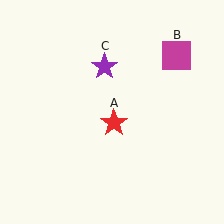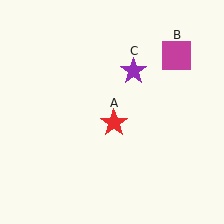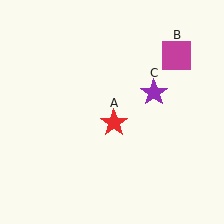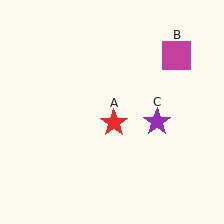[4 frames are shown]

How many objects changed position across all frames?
1 object changed position: purple star (object C).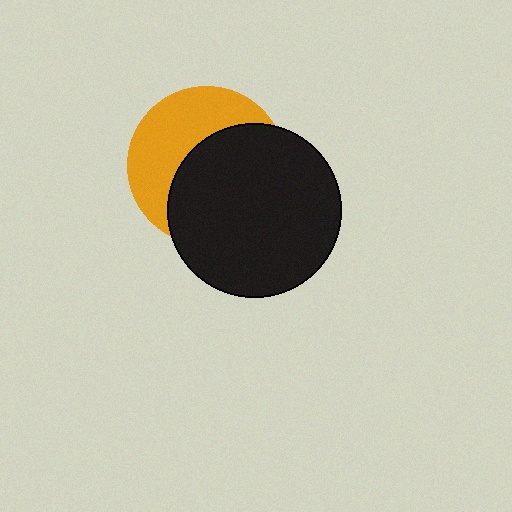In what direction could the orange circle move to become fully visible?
The orange circle could move toward the upper-left. That would shift it out from behind the black circle entirely.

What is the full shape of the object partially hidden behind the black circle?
The partially hidden object is an orange circle.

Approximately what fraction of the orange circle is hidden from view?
Roughly 56% of the orange circle is hidden behind the black circle.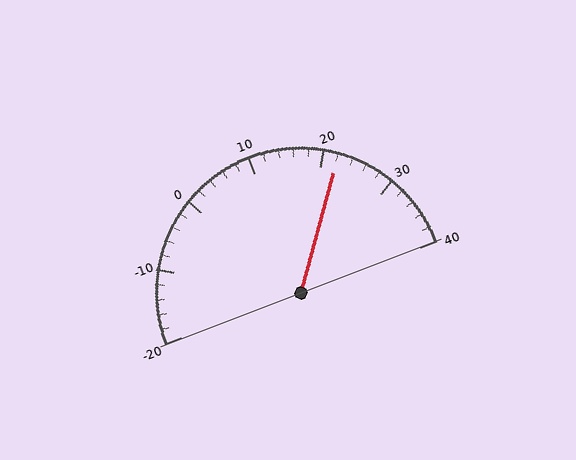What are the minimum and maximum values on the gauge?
The gauge ranges from -20 to 40.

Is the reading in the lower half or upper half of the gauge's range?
The reading is in the upper half of the range (-20 to 40).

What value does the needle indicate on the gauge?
The needle indicates approximately 22.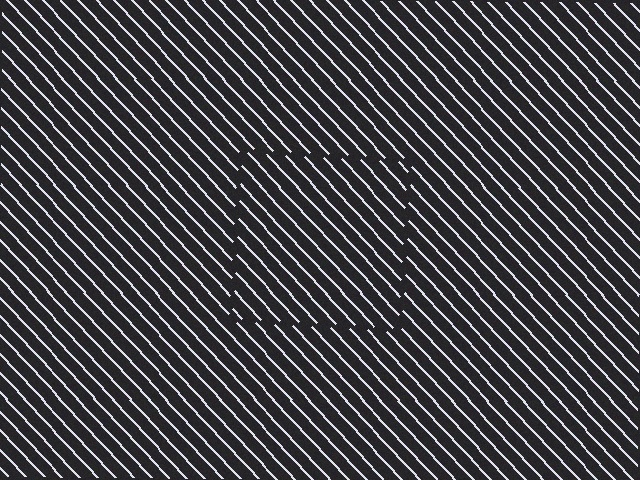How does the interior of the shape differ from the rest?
The interior of the shape contains the same grating, shifted by half a period — the contour is defined by the phase discontinuity where line-ends from the inner and outer gratings abut.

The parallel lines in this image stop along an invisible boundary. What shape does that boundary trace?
An illusory square. The interior of the shape contains the same grating, shifted by half a period — the contour is defined by the phase discontinuity where line-ends from the inner and outer gratings abut.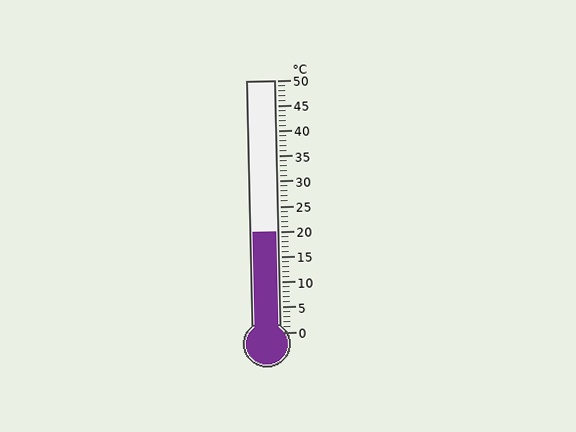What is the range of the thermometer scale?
The thermometer scale ranges from 0°C to 50°C.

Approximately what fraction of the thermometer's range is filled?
The thermometer is filled to approximately 40% of its range.